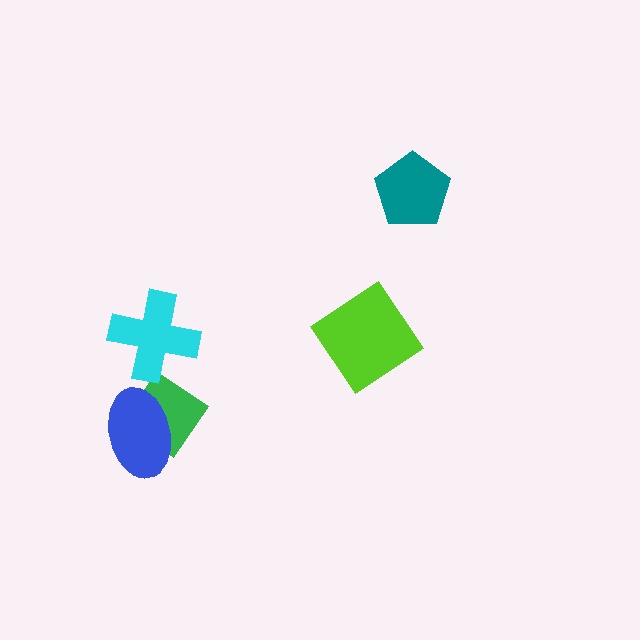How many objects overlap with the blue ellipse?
1 object overlaps with the blue ellipse.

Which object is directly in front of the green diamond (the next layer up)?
The cyan cross is directly in front of the green diamond.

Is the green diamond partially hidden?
Yes, it is partially covered by another shape.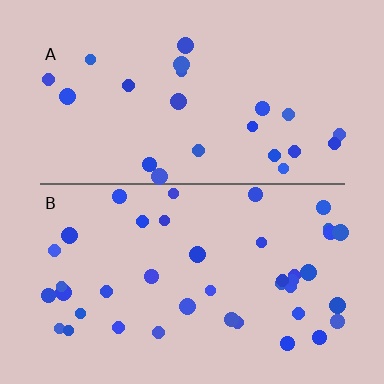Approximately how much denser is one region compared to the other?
Approximately 1.8× — region B over region A.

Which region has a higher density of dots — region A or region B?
B (the bottom).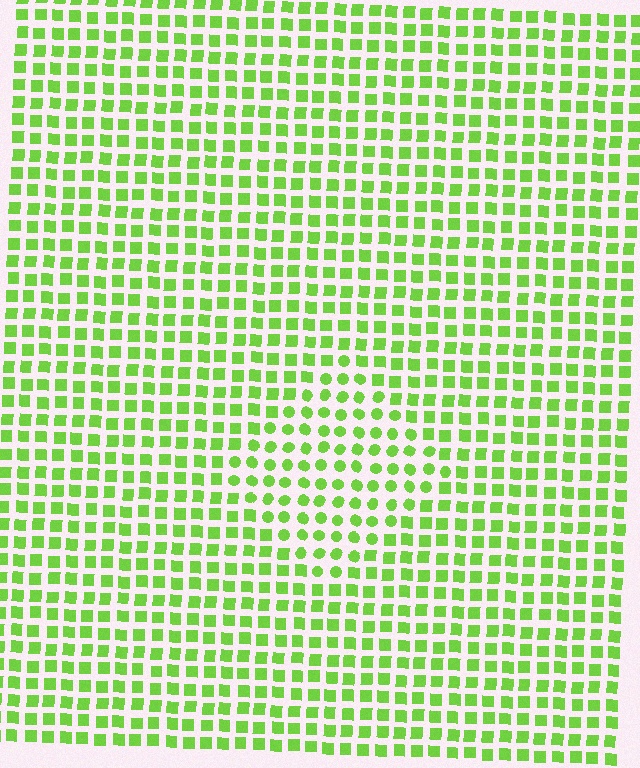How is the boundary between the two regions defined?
The boundary is defined by a change in element shape: circles inside vs. squares outside. All elements share the same color and spacing.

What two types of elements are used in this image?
The image uses circles inside the diamond region and squares outside it.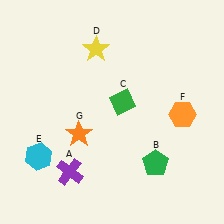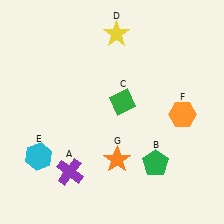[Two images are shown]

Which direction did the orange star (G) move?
The orange star (G) moved right.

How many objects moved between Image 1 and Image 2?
2 objects moved between the two images.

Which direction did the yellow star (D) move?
The yellow star (D) moved right.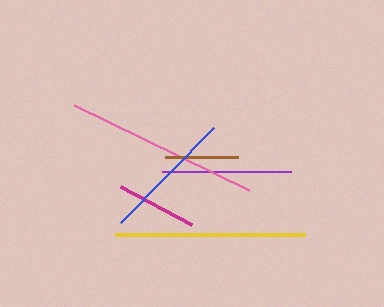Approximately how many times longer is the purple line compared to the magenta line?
The purple line is approximately 1.6 times the length of the magenta line.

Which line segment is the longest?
The pink line is the longest at approximately 194 pixels.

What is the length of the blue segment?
The blue segment is approximately 132 pixels long.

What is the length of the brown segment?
The brown segment is approximately 73 pixels long.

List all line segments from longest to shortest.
From longest to shortest: pink, yellow, blue, purple, magenta, brown.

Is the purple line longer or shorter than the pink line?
The pink line is longer than the purple line.